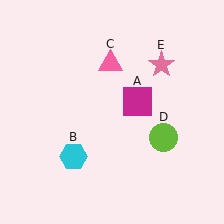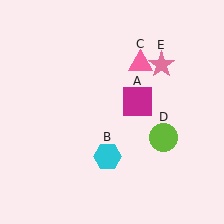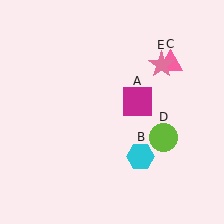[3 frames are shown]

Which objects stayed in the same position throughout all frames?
Magenta square (object A) and lime circle (object D) and pink star (object E) remained stationary.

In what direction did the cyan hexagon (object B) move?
The cyan hexagon (object B) moved right.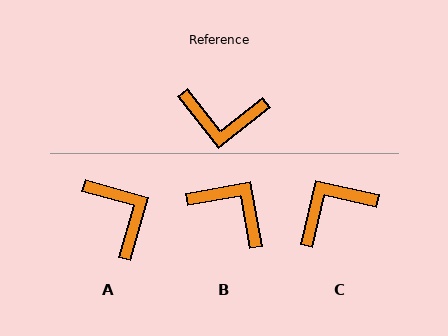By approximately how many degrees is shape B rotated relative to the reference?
Approximately 152 degrees counter-clockwise.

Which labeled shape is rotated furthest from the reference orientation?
B, about 152 degrees away.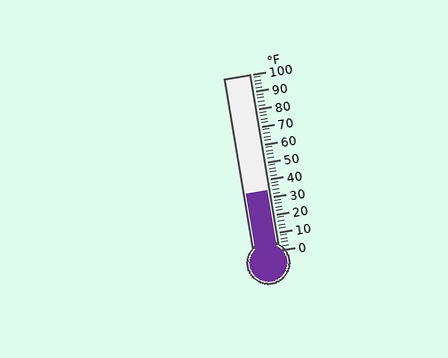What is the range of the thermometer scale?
The thermometer scale ranges from 0°F to 100°F.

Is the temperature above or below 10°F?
The temperature is above 10°F.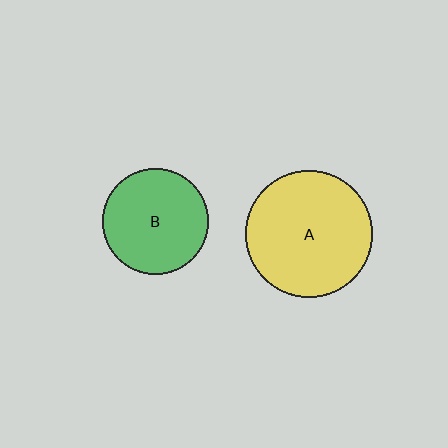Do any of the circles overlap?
No, none of the circles overlap.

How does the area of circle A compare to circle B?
Approximately 1.5 times.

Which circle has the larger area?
Circle A (yellow).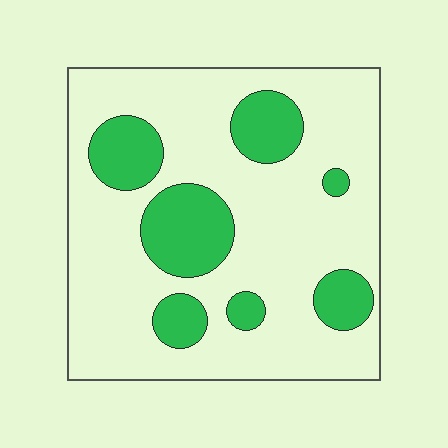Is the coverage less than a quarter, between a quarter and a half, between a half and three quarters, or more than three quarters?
Less than a quarter.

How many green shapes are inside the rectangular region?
7.